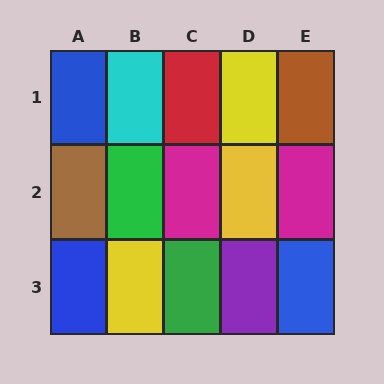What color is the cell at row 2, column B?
Green.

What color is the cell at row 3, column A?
Blue.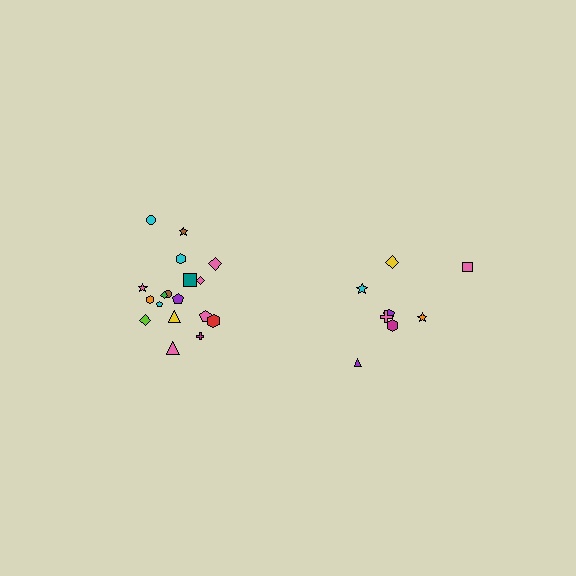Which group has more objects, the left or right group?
The left group.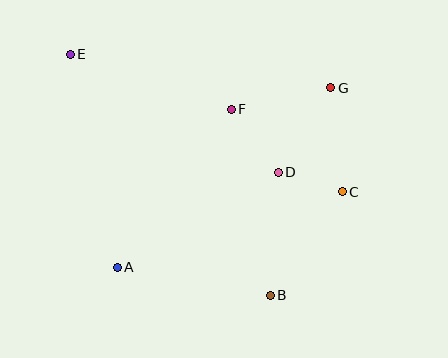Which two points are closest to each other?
Points C and D are closest to each other.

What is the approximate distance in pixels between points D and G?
The distance between D and G is approximately 100 pixels.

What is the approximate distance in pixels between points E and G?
The distance between E and G is approximately 263 pixels.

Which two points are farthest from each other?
Points B and E are farthest from each other.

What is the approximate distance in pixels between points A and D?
The distance between A and D is approximately 187 pixels.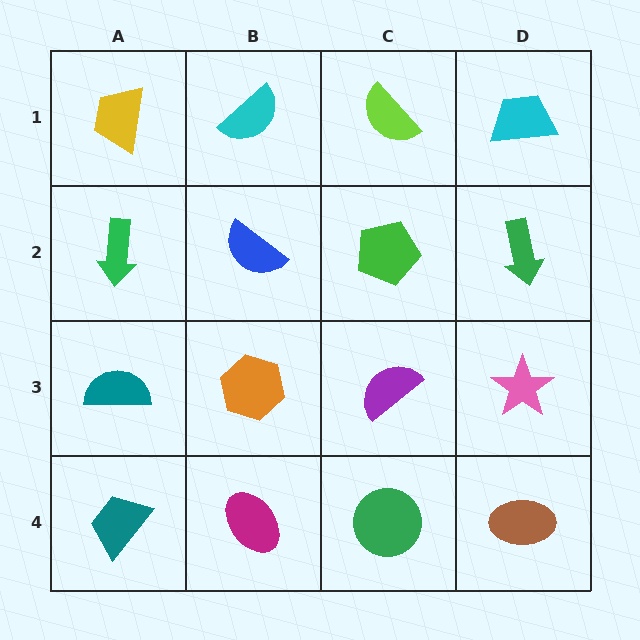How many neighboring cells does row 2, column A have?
3.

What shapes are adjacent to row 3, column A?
A green arrow (row 2, column A), a teal trapezoid (row 4, column A), an orange hexagon (row 3, column B).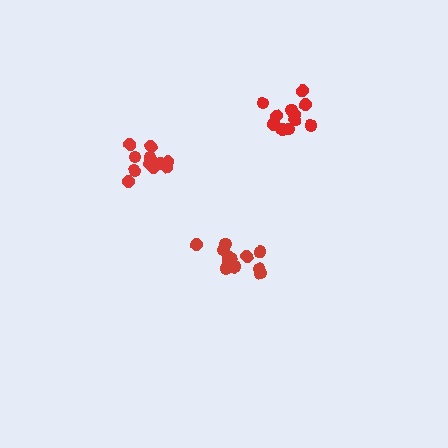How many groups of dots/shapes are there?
There are 3 groups.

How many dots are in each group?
Group 1: 12 dots, Group 2: 11 dots, Group 3: 12 dots (35 total).